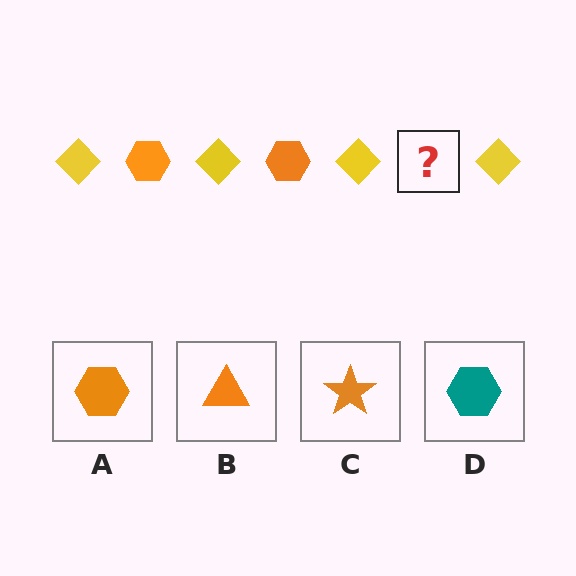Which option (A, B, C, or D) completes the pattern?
A.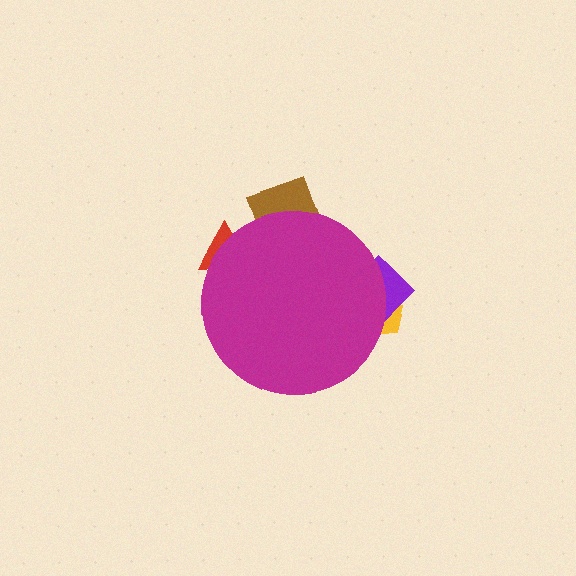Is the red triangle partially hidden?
Yes, the red triangle is partially hidden behind the magenta circle.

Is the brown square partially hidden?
Yes, the brown square is partially hidden behind the magenta circle.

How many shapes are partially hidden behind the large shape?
4 shapes are partially hidden.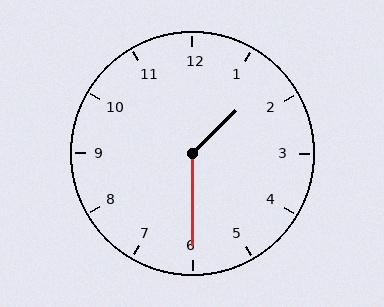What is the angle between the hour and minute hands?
Approximately 135 degrees.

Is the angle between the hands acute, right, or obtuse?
It is obtuse.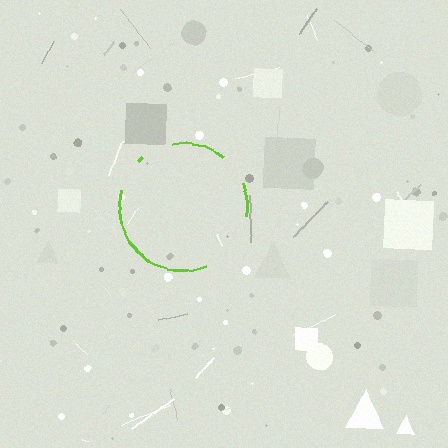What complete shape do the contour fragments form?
The contour fragments form a circle.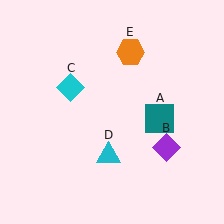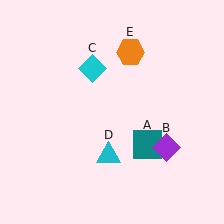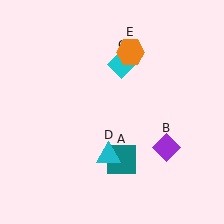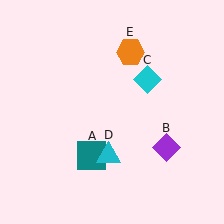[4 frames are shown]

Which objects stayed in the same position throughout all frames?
Purple diamond (object B) and cyan triangle (object D) and orange hexagon (object E) remained stationary.